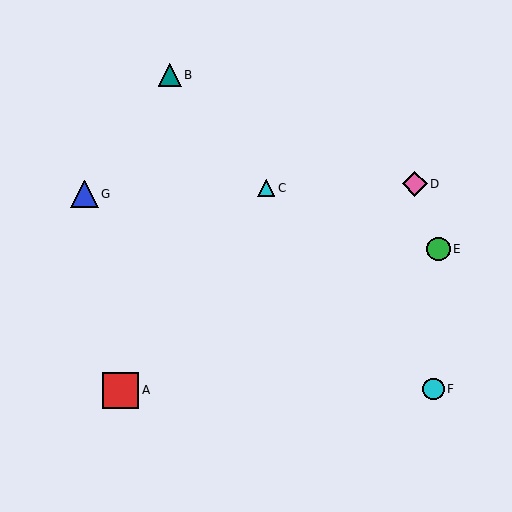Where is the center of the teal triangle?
The center of the teal triangle is at (170, 75).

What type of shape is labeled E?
Shape E is a green circle.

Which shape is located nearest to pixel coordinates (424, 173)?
The pink diamond (labeled D) at (415, 184) is nearest to that location.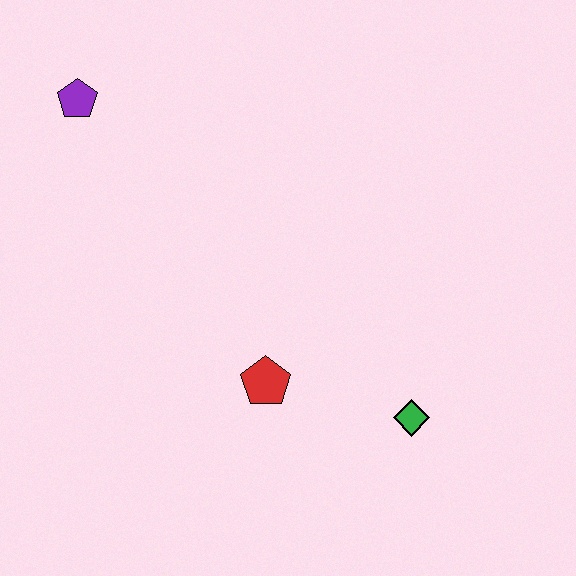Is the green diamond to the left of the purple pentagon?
No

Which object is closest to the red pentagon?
The green diamond is closest to the red pentagon.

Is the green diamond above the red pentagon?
No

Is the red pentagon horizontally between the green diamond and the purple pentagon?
Yes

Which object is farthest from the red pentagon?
The purple pentagon is farthest from the red pentagon.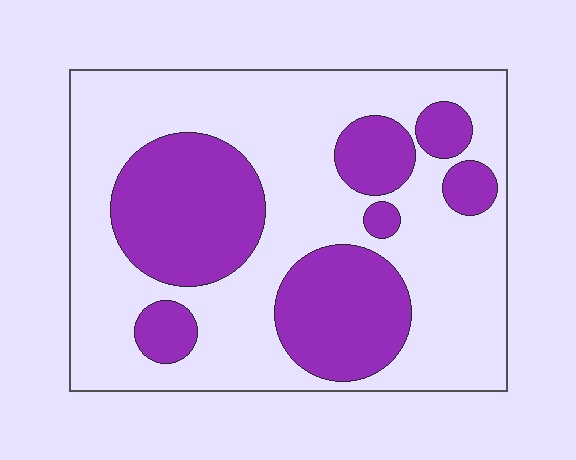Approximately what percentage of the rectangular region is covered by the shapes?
Approximately 35%.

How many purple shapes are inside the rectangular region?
7.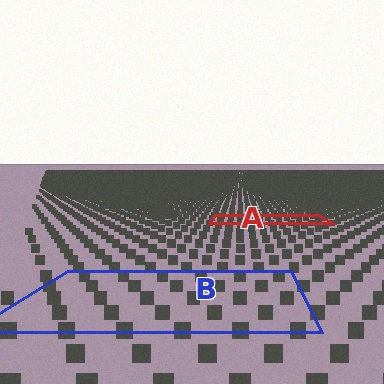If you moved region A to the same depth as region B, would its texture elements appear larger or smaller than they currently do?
They would appear larger. At a closer depth, the same texture elements are projected at a bigger on-screen size.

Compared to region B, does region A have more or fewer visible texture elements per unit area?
Region A has more texture elements per unit area — they are packed more densely because it is farther away.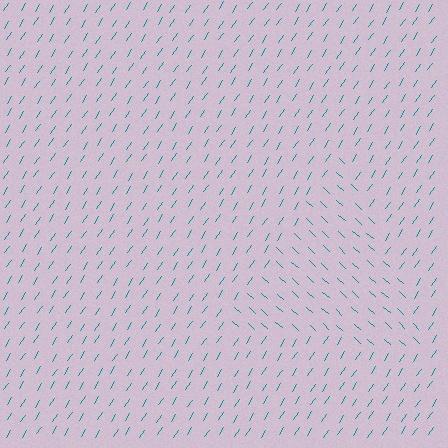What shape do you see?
I see a triangle.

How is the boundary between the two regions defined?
The boundary is defined purely by a change in line orientation (approximately 81 degrees difference). All lines are the same color and thickness.